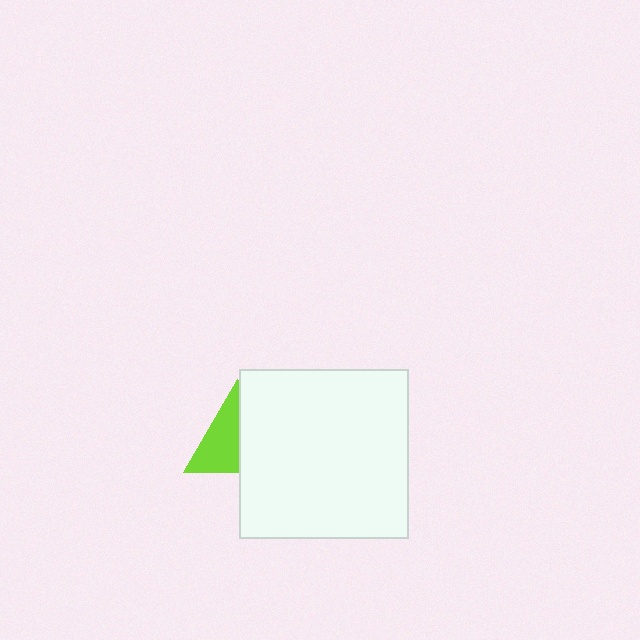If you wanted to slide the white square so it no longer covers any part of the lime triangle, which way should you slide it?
Slide it right — that is the most direct way to separate the two shapes.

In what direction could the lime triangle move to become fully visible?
The lime triangle could move left. That would shift it out from behind the white square entirely.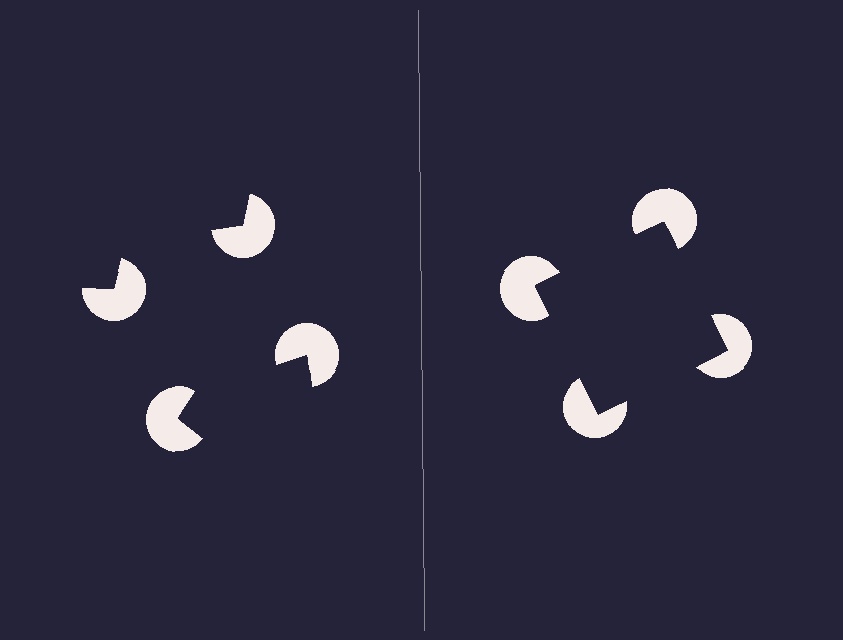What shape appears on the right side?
An illusory square.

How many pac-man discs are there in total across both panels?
8 — 4 on each side.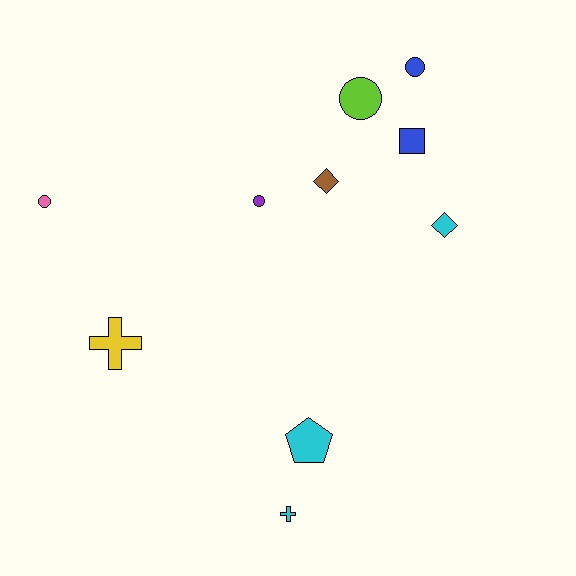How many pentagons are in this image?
There is 1 pentagon.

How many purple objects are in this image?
There is 1 purple object.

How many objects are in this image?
There are 10 objects.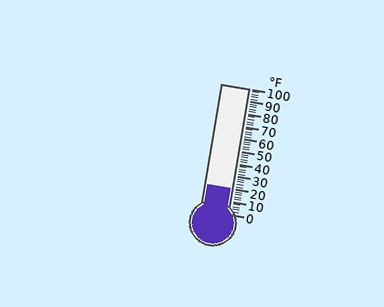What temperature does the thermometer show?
The thermometer shows approximately 20°F.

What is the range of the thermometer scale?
The thermometer scale ranges from 0°F to 100°F.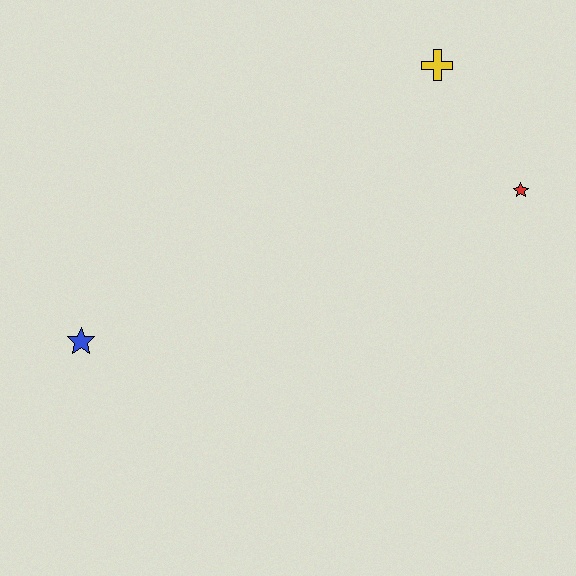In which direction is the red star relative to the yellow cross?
The red star is below the yellow cross.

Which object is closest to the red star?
The yellow cross is closest to the red star.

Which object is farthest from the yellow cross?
The blue star is farthest from the yellow cross.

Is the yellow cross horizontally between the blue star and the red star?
Yes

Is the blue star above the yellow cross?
No